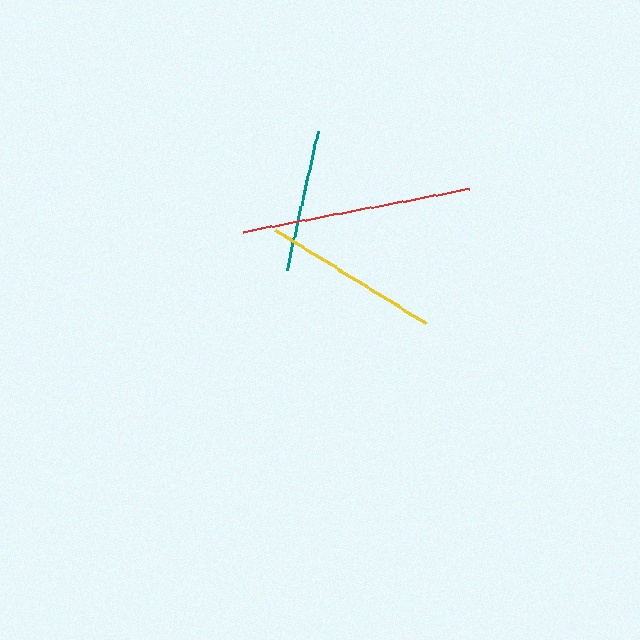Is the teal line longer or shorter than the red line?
The red line is longer than the teal line.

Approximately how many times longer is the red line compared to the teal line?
The red line is approximately 1.6 times the length of the teal line.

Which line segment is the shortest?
The teal line is the shortest at approximately 142 pixels.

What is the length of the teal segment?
The teal segment is approximately 142 pixels long.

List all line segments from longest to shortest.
From longest to shortest: red, yellow, teal.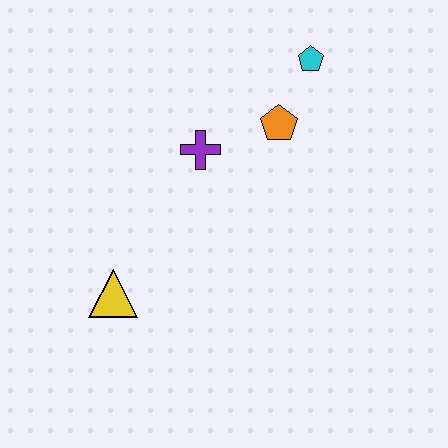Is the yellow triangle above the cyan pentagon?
No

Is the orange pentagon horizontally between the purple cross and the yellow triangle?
No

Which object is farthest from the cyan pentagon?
The yellow triangle is farthest from the cyan pentagon.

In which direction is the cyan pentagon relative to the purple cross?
The cyan pentagon is to the right of the purple cross.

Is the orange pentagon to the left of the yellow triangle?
No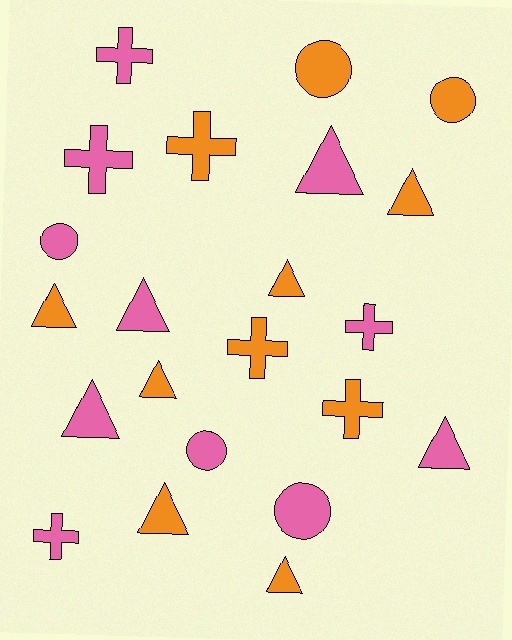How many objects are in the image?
There are 22 objects.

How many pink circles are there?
There are 3 pink circles.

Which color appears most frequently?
Pink, with 11 objects.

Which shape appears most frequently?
Triangle, with 10 objects.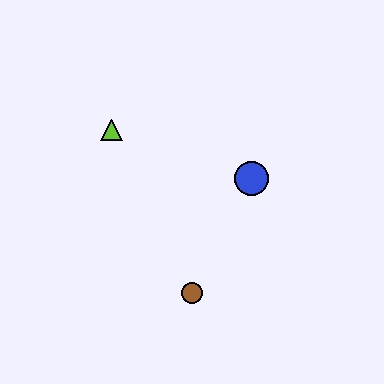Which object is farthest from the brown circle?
The lime triangle is farthest from the brown circle.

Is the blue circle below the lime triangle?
Yes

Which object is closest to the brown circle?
The blue circle is closest to the brown circle.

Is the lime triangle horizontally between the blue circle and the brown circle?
No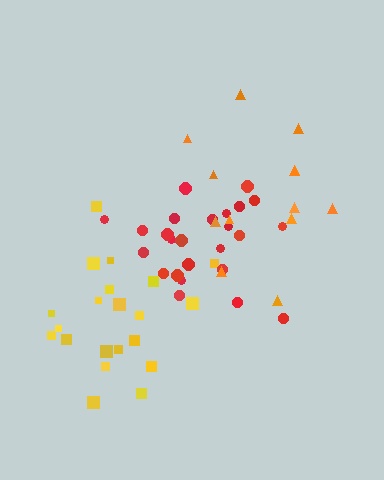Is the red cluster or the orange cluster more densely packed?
Red.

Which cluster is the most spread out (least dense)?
Orange.